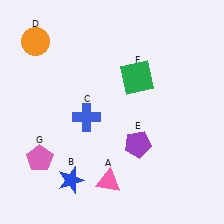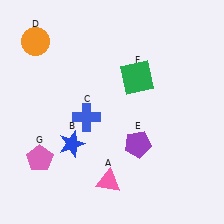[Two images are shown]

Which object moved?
The blue star (B) moved up.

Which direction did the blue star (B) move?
The blue star (B) moved up.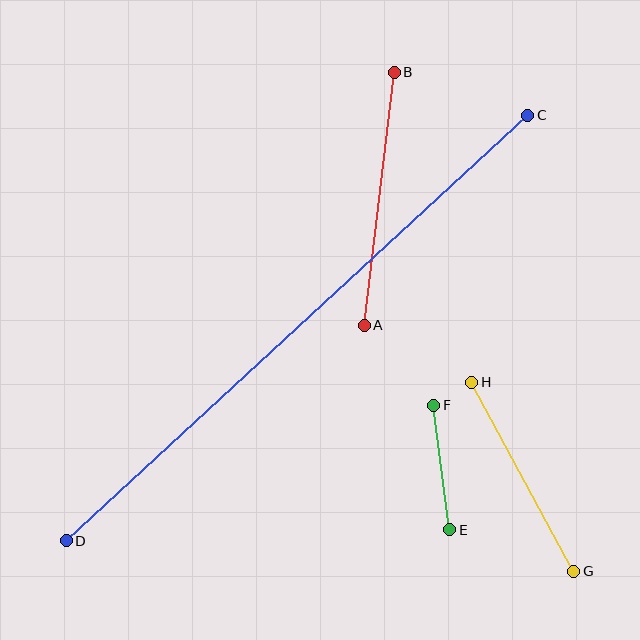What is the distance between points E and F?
The distance is approximately 126 pixels.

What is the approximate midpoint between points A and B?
The midpoint is at approximately (379, 199) pixels.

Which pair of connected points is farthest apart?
Points C and D are farthest apart.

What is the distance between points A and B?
The distance is approximately 255 pixels.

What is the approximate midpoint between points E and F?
The midpoint is at approximately (442, 468) pixels.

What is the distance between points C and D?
The distance is approximately 627 pixels.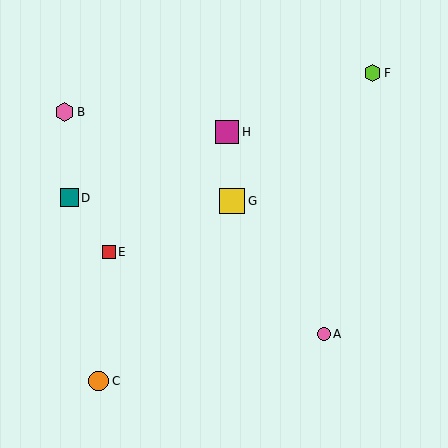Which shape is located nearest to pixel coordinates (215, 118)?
The magenta square (labeled H) at (227, 132) is nearest to that location.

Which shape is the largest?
The yellow square (labeled G) is the largest.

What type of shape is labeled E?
Shape E is a red square.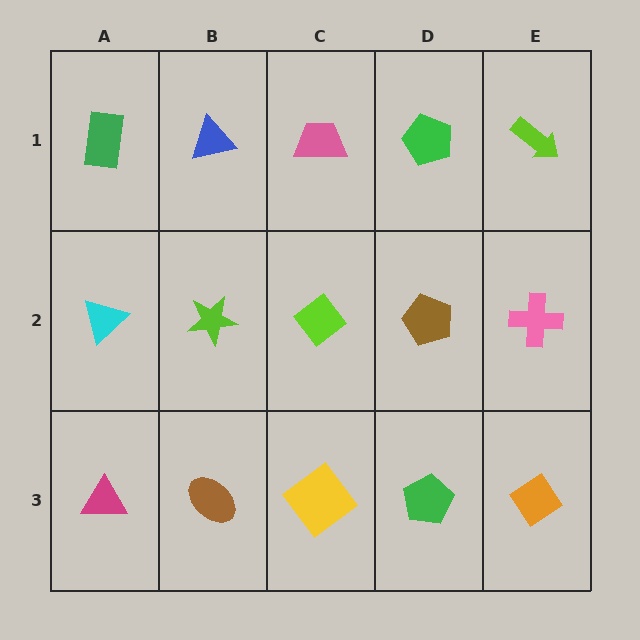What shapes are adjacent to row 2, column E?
A lime arrow (row 1, column E), an orange diamond (row 3, column E), a brown pentagon (row 2, column D).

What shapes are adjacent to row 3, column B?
A lime star (row 2, column B), a magenta triangle (row 3, column A), a yellow diamond (row 3, column C).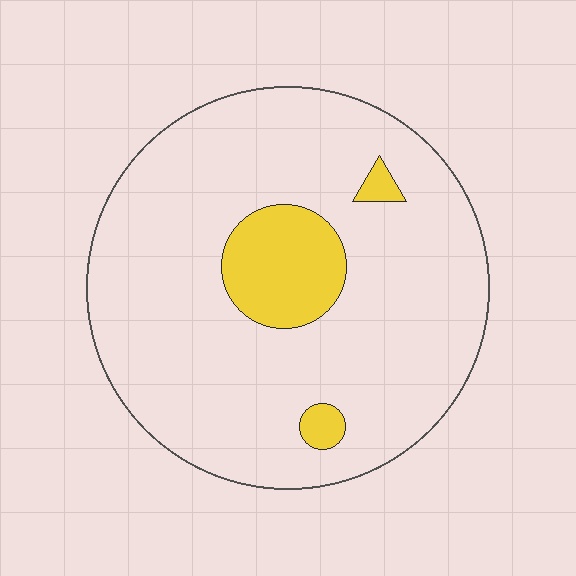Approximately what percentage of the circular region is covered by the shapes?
Approximately 10%.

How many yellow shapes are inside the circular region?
3.